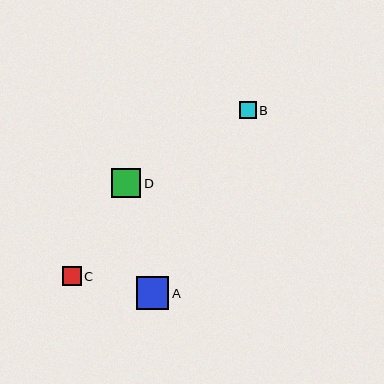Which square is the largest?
Square A is the largest with a size of approximately 33 pixels.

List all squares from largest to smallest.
From largest to smallest: A, D, C, B.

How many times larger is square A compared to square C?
Square A is approximately 1.7 times the size of square C.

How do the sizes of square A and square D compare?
Square A and square D are approximately the same size.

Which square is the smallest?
Square B is the smallest with a size of approximately 17 pixels.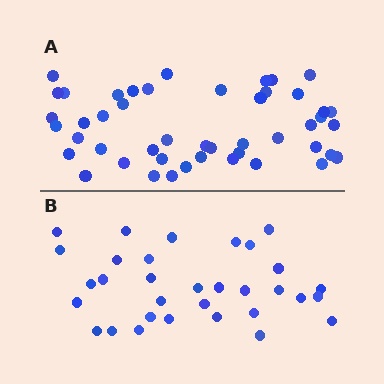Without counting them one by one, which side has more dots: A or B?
Region A (the top region) has more dots.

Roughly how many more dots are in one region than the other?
Region A has approximately 15 more dots than region B.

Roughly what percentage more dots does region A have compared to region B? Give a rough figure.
About 45% more.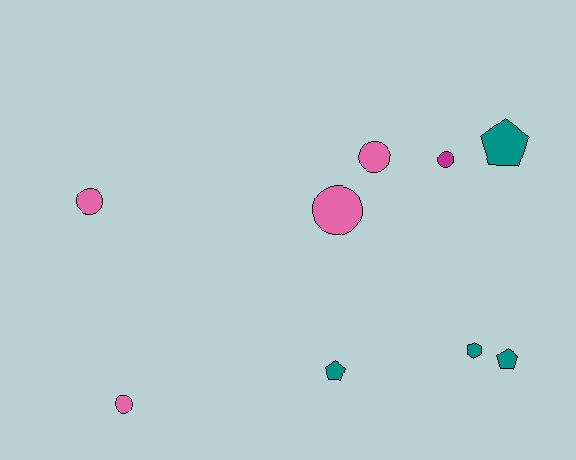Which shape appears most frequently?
Circle, with 5 objects.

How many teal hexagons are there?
There is 1 teal hexagon.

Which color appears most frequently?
Teal, with 4 objects.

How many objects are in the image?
There are 9 objects.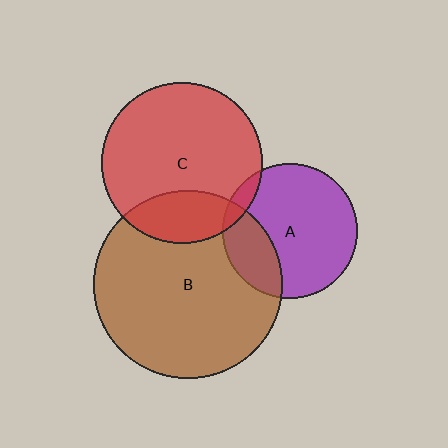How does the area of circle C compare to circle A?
Approximately 1.4 times.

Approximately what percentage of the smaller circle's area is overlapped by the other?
Approximately 5%.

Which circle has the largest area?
Circle B (brown).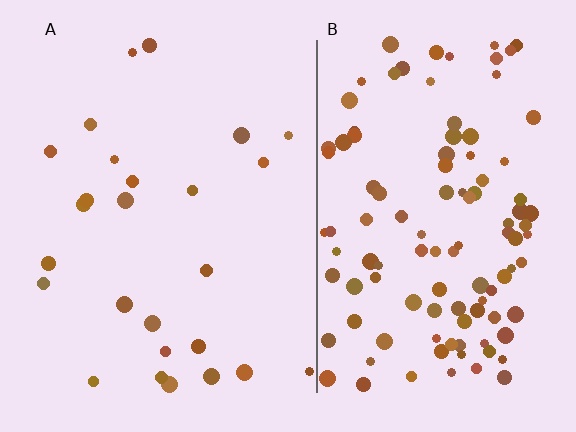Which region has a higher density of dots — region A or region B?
B (the right).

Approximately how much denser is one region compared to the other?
Approximately 4.4× — region B over region A.